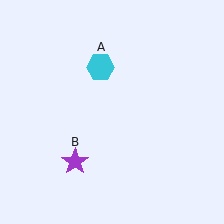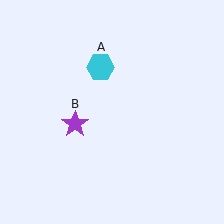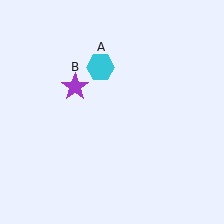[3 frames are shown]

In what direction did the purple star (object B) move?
The purple star (object B) moved up.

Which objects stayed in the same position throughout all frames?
Cyan hexagon (object A) remained stationary.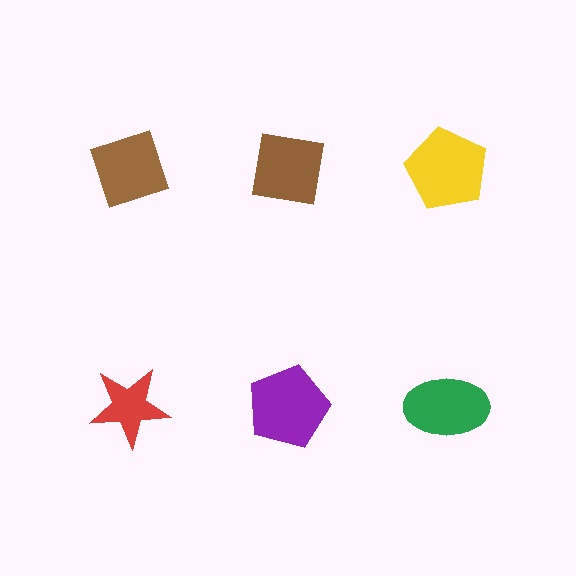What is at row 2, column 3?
A green ellipse.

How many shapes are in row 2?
3 shapes.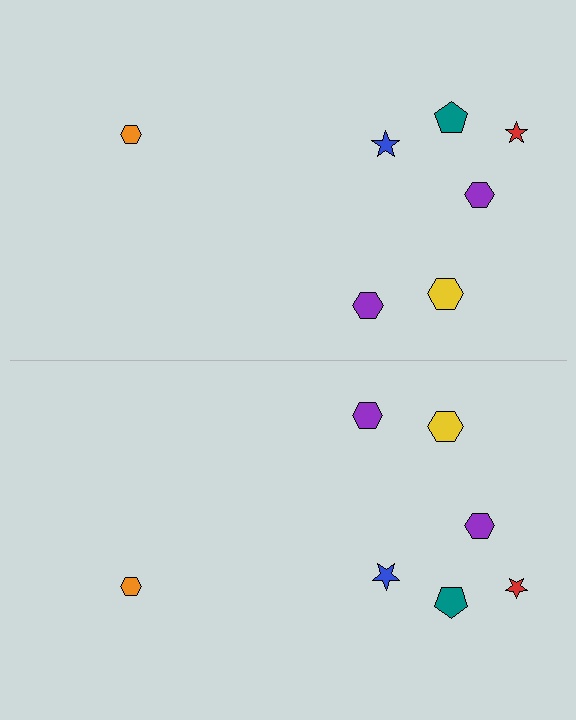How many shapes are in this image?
There are 14 shapes in this image.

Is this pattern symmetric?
Yes, this pattern has bilateral (reflection) symmetry.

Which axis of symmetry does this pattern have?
The pattern has a horizontal axis of symmetry running through the center of the image.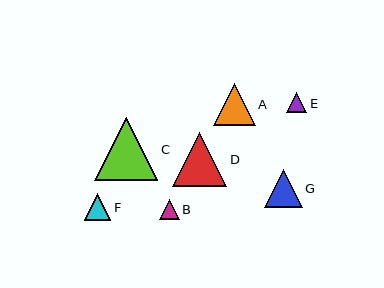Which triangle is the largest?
Triangle C is the largest with a size of approximately 63 pixels.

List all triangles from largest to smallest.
From largest to smallest: C, D, A, G, F, E, B.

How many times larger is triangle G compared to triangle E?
Triangle G is approximately 1.9 times the size of triangle E.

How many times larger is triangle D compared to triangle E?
Triangle D is approximately 2.7 times the size of triangle E.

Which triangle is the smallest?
Triangle B is the smallest with a size of approximately 20 pixels.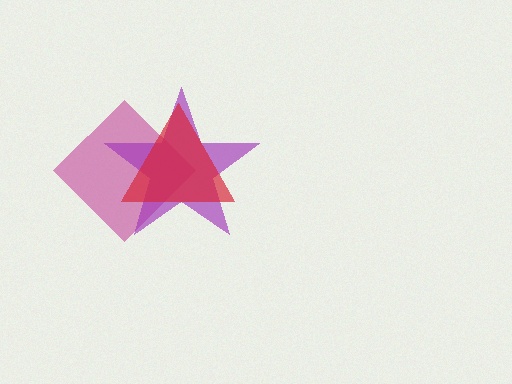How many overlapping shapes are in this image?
There are 3 overlapping shapes in the image.